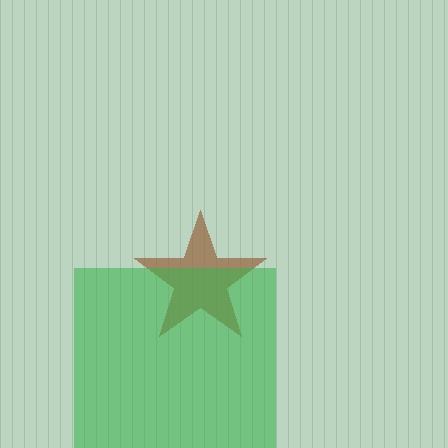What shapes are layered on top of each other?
The layered shapes are: a brown star, a green square.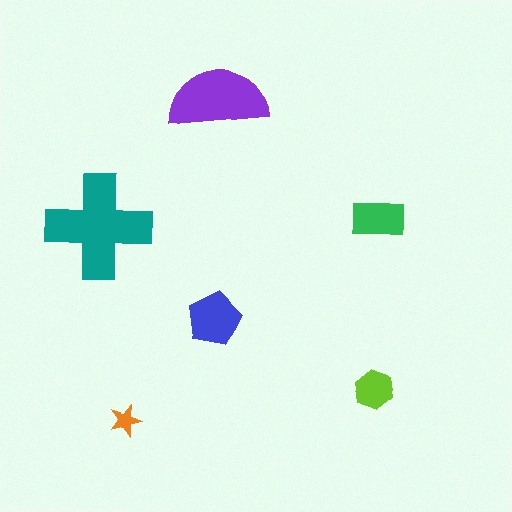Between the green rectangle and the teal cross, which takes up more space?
The teal cross.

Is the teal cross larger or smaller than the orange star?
Larger.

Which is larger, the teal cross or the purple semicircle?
The teal cross.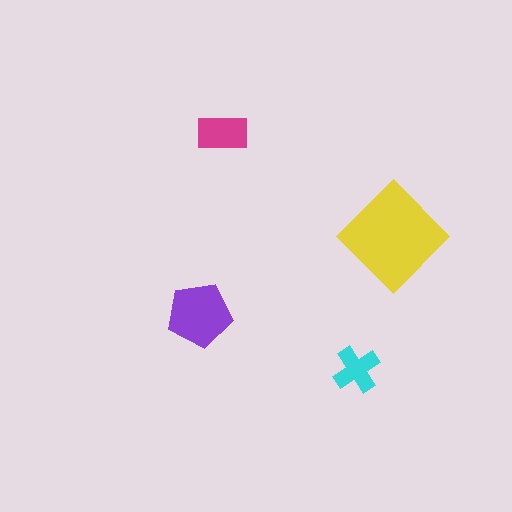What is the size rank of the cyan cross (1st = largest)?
4th.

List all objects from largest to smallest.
The yellow diamond, the purple pentagon, the magenta rectangle, the cyan cross.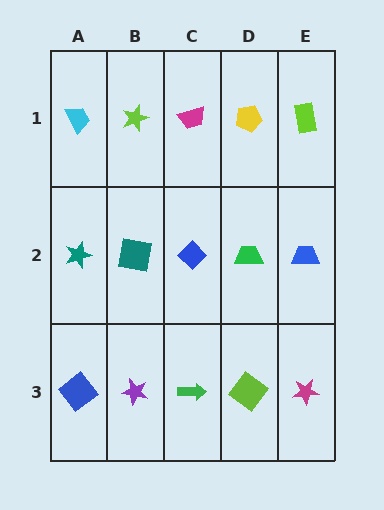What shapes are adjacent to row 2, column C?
A magenta trapezoid (row 1, column C), a green arrow (row 3, column C), a teal square (row 2, column B), a green trapezoid (row 2, column D).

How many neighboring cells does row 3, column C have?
3.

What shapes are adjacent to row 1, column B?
A teal square (row 2, column B), a cyan trapezoid (row 1, column A), a magenta trapezoid (row 1, column C).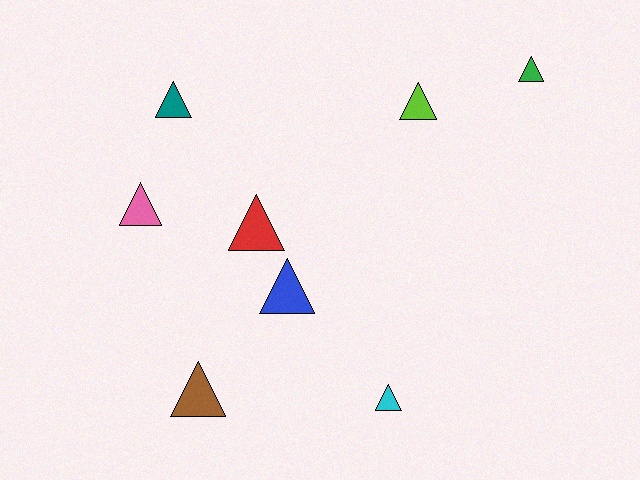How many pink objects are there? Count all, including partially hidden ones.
There is 1 pink object.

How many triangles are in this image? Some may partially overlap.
There are 8 triangles.